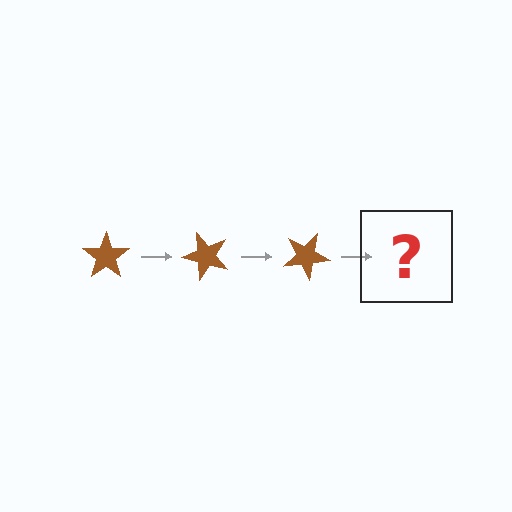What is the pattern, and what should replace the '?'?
The pattern is that the star rotates 50 degrees each step. The '?' should be a brown star rotated 150 degrees.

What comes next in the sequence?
The next element should be a brown star rotated 150 degrees.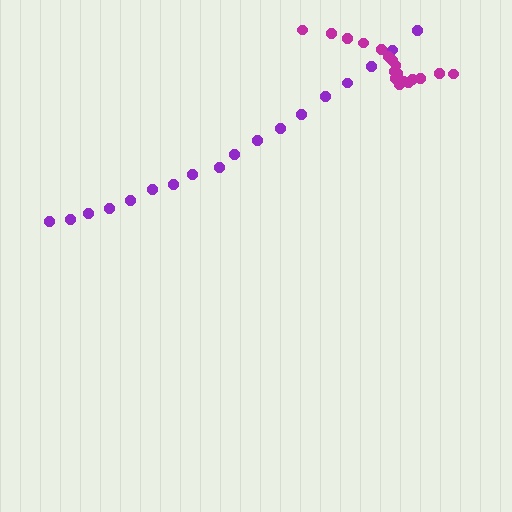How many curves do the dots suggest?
There are 2 distinct paths.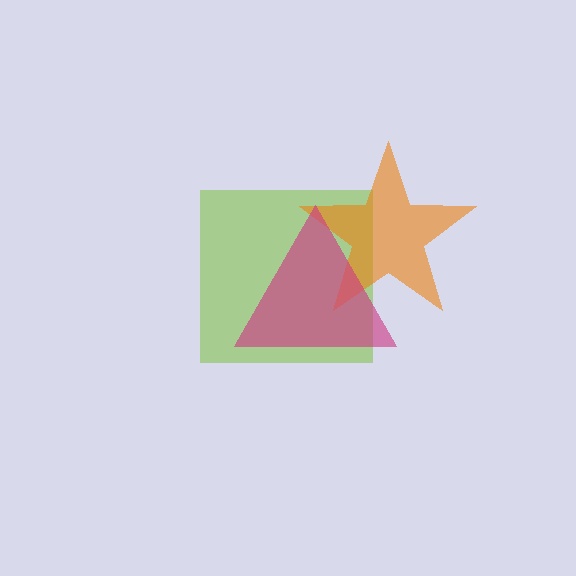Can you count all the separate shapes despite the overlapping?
Yes, there are 3 separate shapes.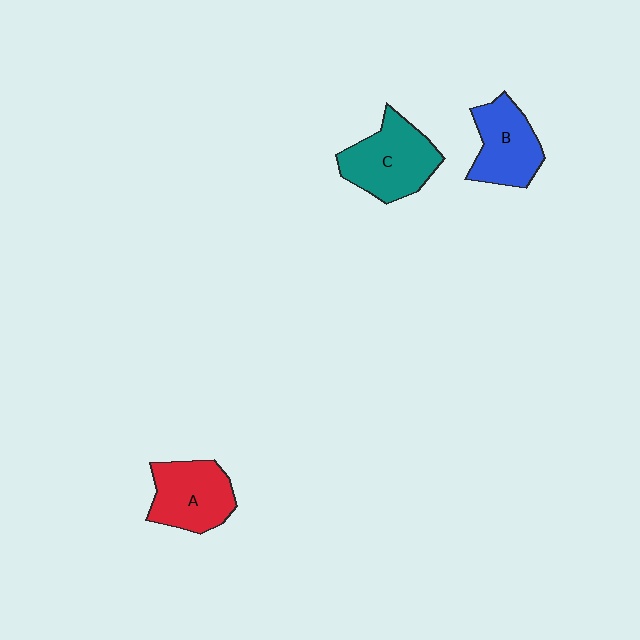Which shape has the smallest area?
Shape B (blue).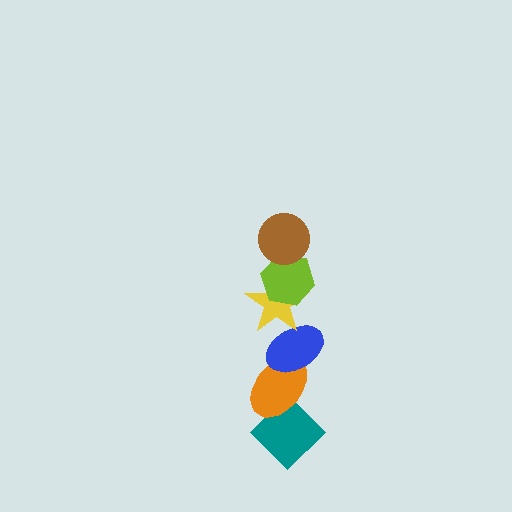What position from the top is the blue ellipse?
The blue ellipse is 4th from the top.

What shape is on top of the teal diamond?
The orange ellipse is on top of the teal diamond.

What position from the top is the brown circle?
The brown circle is 1st from the top.